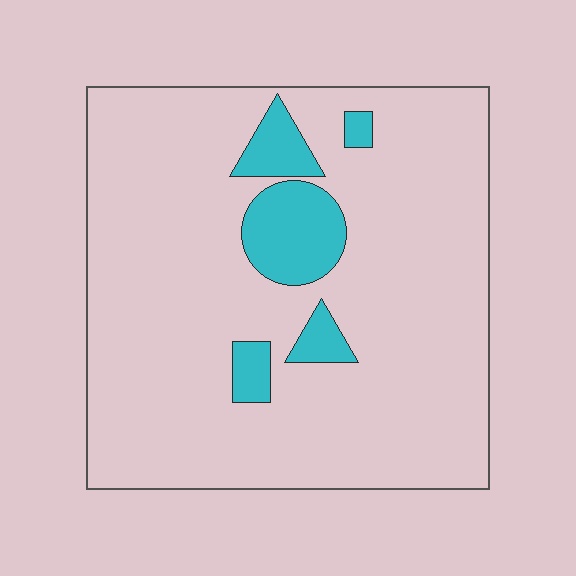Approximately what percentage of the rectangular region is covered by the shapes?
Approximately 10%.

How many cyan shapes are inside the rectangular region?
5.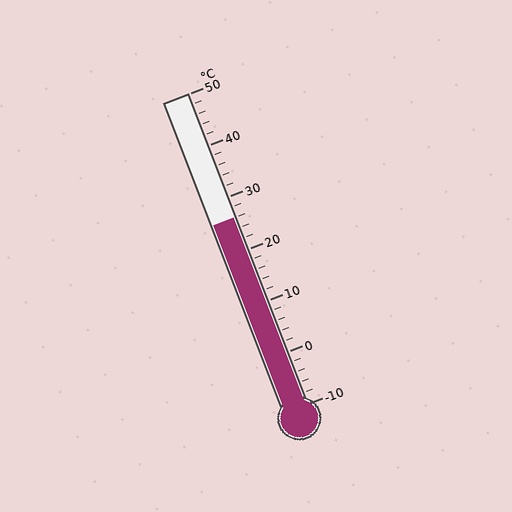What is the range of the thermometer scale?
The thermometer scale ranges from -10°C to 50°C.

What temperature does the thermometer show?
The thermometer shows approximately 26°C.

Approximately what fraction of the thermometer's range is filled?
The thermometer is filled to approximately 60% of its range.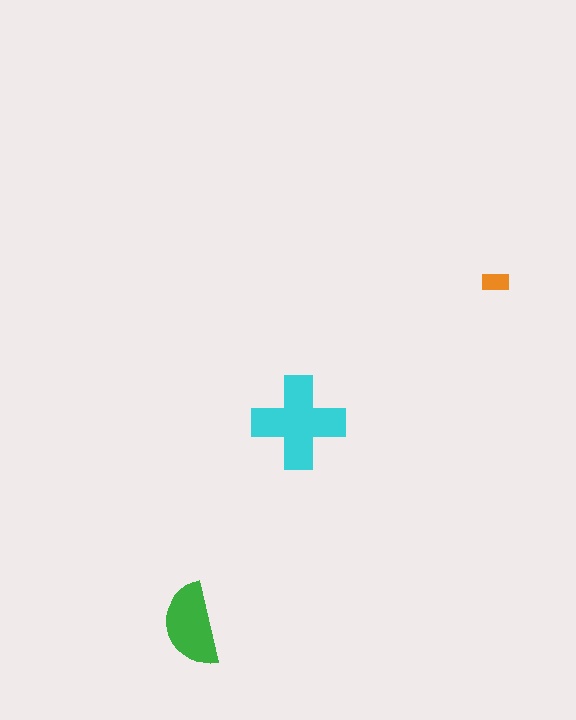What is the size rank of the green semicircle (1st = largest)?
2nd.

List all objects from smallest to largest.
The orange rectangle, the green semicircle, the cyan cross.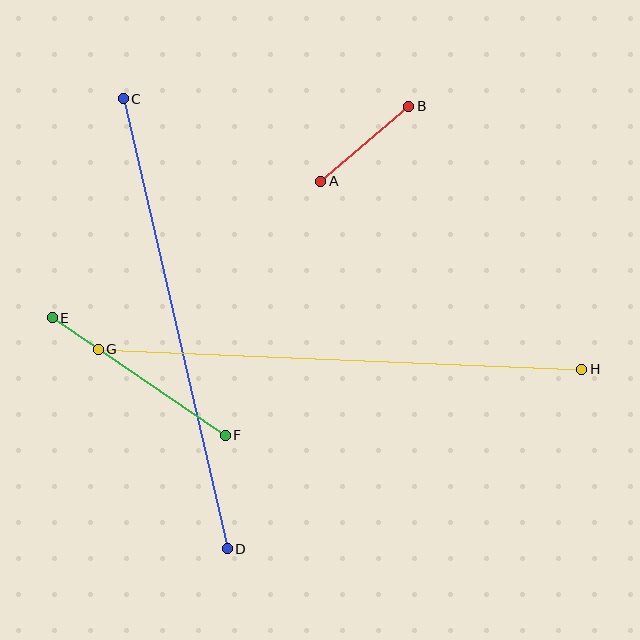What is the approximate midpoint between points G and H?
The midpoint is at approximately (340, 359) pixels.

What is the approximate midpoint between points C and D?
The midpoint is at approximately (175, 324) pixels.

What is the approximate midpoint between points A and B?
The midpoint is at approximately (365, 144) pixels.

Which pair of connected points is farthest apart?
Points G and H are farthest apart.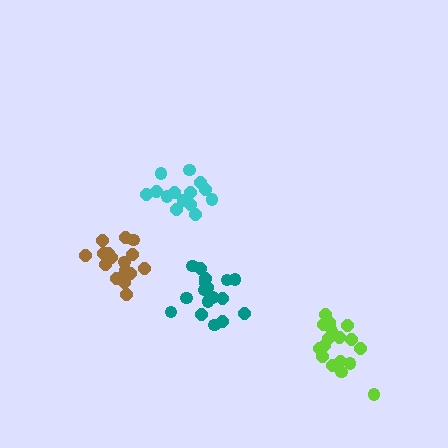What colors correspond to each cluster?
The clusters are colored: brown, teal, lime, cyan.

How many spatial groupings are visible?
There are 4 spatial groupings.